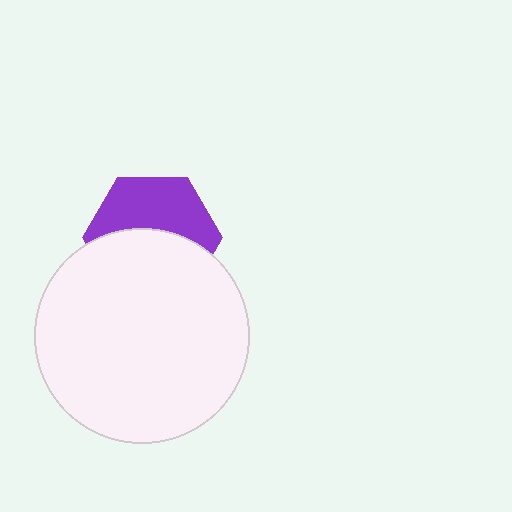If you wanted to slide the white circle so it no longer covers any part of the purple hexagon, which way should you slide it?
Slide it down — that is the most direct way to separate the two shapes.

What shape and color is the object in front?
The object in front is a white circle.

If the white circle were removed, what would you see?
You would see the complete purple hexagon.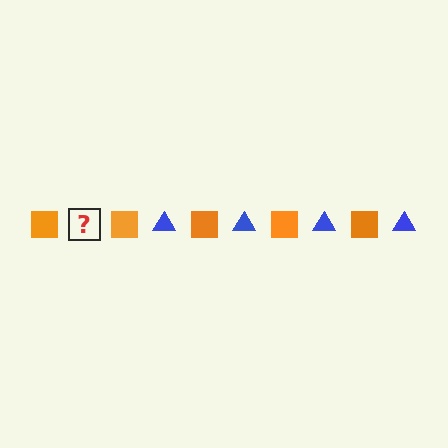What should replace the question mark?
The question mark should be replaced with a blue triangle.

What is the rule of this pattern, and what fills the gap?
The rule is that the pattern alternates between orange square and blue triangle. The gap should be filled with a blue triangle.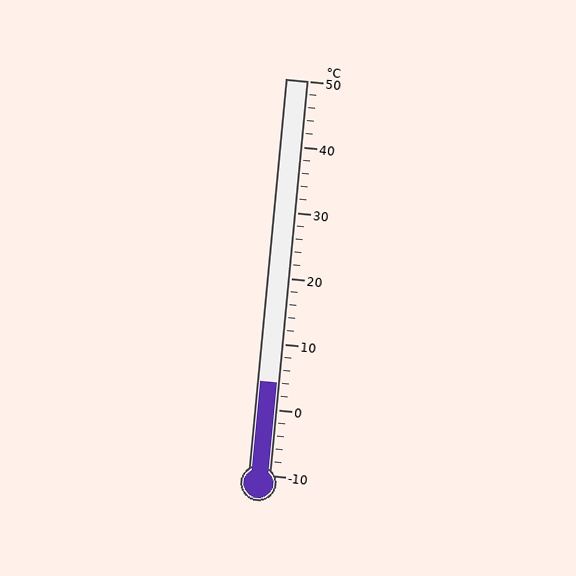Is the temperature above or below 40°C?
The temperature is below 40°C.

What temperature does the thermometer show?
The thermometer shows approximately 4°C.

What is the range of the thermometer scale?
The thermometer scale ranges from -10°C to 50°C.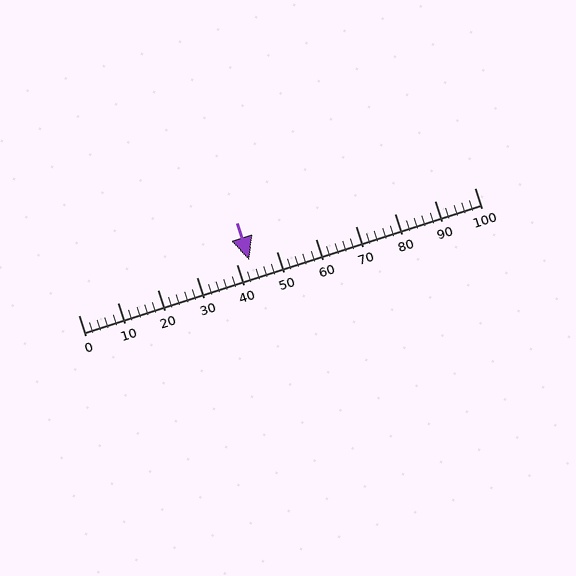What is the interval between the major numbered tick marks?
The major tick marks are spaced 10 units apart.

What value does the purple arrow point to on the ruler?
The purple arrow points to approximately 43.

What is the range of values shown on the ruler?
The ruler shows values from 0 to 100.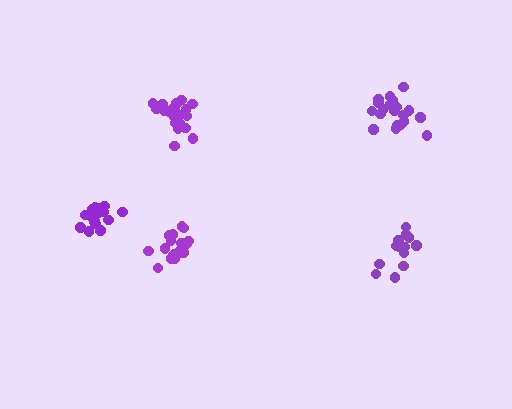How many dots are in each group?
Group 1: 15 dots, Group 2: 20 dots, Group 3: 21 dots, Group 4: 19 dots, Group 5: 15 dots (90 total).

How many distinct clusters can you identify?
There are 5 distinct clusters.